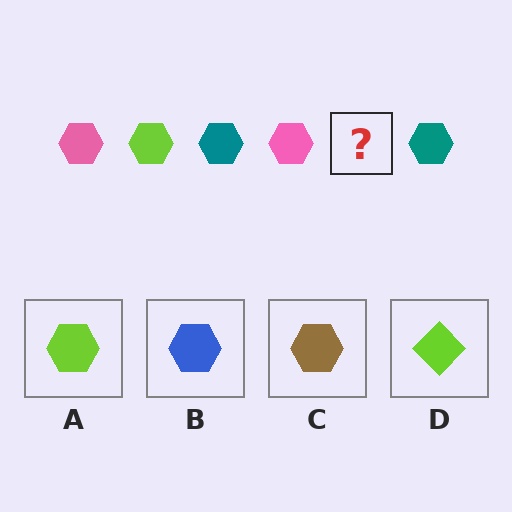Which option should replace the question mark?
Option A.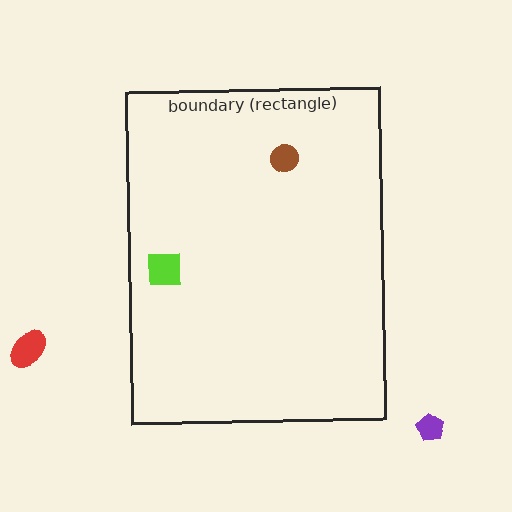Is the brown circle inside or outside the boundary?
Inside.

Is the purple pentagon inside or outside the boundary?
Outside.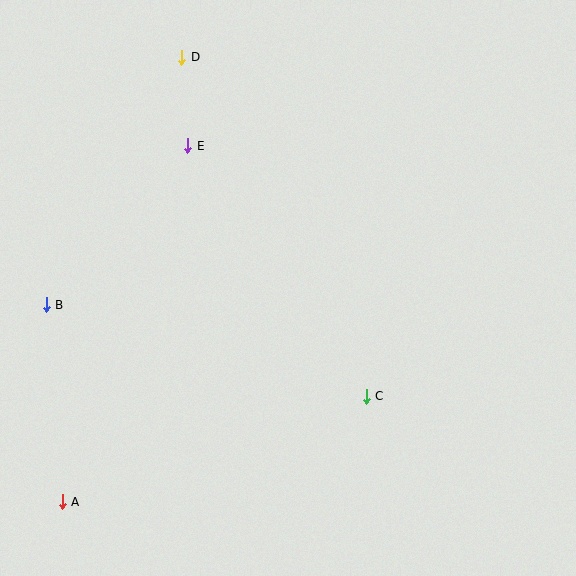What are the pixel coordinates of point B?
Point B is at (46, 305).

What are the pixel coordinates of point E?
Point E is at (188, 146).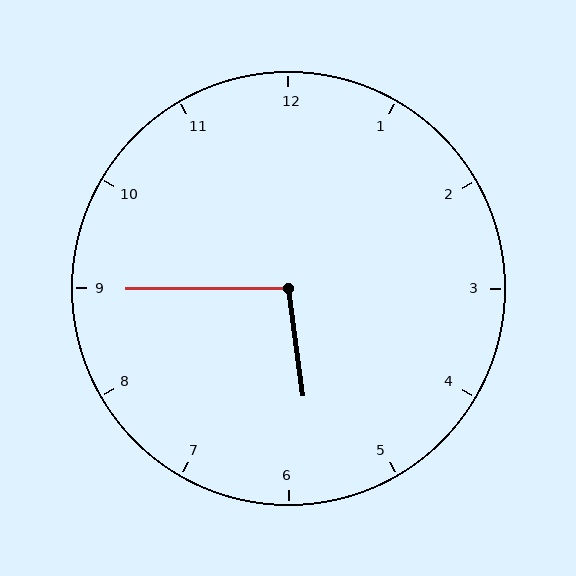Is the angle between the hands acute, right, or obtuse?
It is obtuse.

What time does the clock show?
5:45.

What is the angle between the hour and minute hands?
Approximately 98 degrees.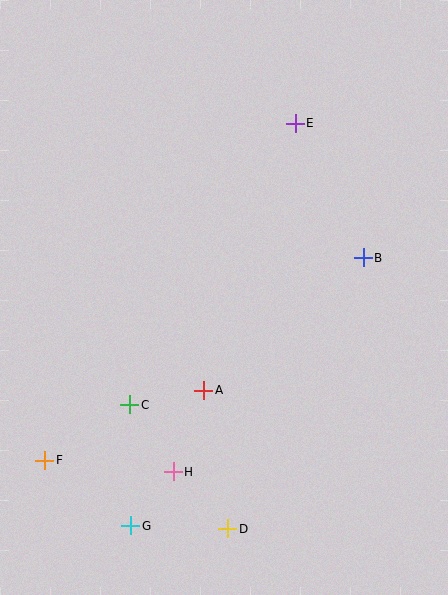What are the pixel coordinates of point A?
Point A is at (204, 390).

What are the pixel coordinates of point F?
Point F is at (45, 460).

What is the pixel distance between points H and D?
The distance between H and D is 79 pixels.